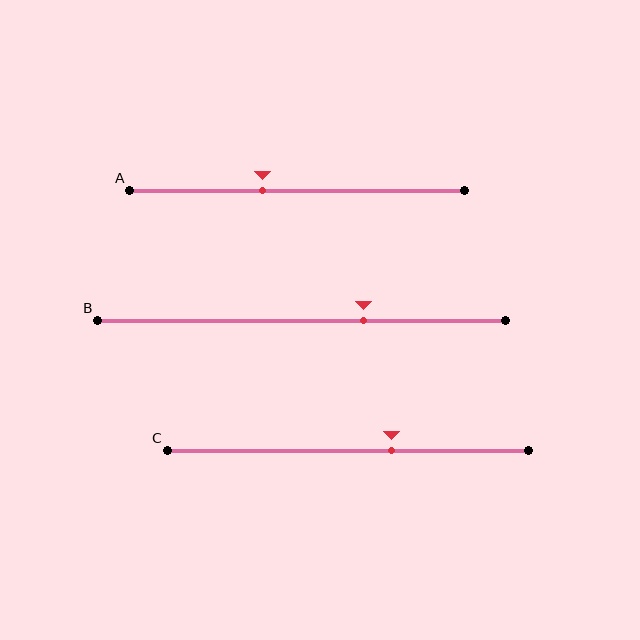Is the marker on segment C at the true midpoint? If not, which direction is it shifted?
No, the marker on segment C is shifted to the right by about 12% of the segment length.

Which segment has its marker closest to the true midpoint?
Segment A has its marker closest to the true midpoint.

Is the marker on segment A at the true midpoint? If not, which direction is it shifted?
No, the marker on segment A is shifted to the left by about 10% of the segment length.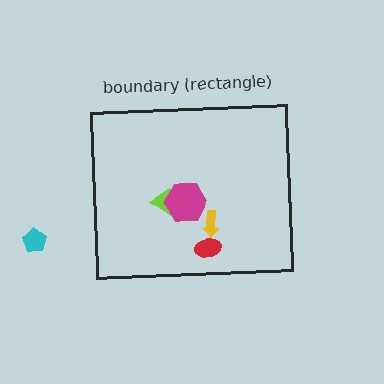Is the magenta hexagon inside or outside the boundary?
Inside.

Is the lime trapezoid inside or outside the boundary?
Inside.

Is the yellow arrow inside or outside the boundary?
Inside.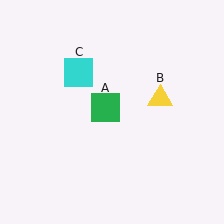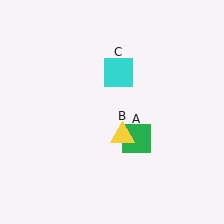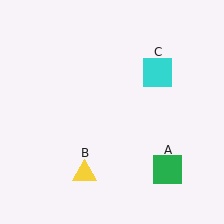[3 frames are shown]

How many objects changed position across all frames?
3 objects changed position: green square (object A), yellow triangle (object B), cyan square (object C).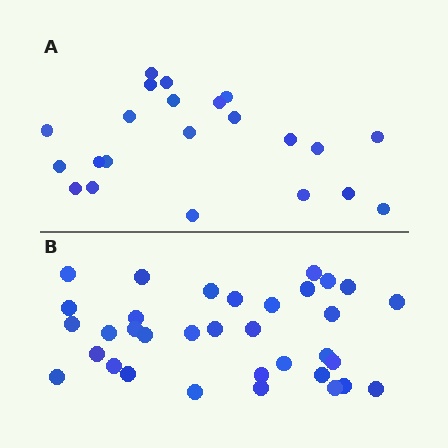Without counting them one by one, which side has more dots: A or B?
Region B (the bottom region) has more dots.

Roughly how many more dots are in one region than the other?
Region B has roughly 12 or so more dots than region A.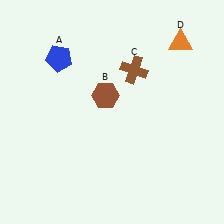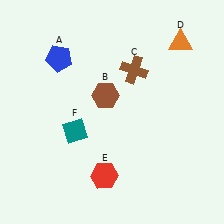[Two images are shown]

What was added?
A red hexagon (E), a teal diamond (F) were added in Image 2.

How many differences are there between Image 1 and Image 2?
There are 2 differences between the two images.